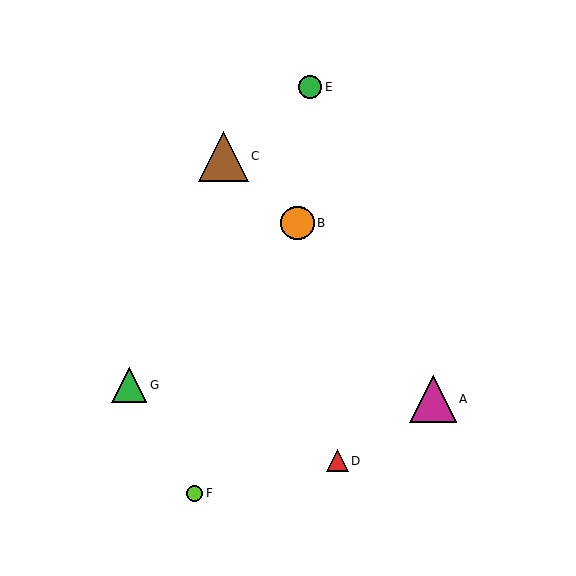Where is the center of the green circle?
The center of the green circle is at (310, 87).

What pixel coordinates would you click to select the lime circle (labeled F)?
Click at (195, 493) to select the lime circle F.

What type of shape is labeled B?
Shape B is an orange circle.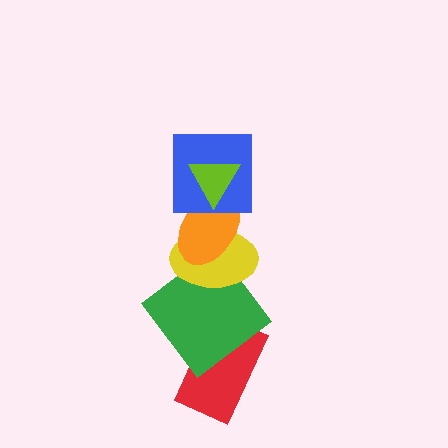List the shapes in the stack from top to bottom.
From top to bottom: the lime triangle, the blue square, the orange ellipse, the yellow ellipse, the green diamond, the red rectangle.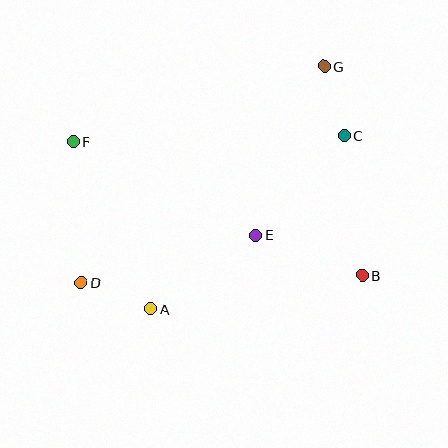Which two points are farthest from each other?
Points D and G are farthest from each other.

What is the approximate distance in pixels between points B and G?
The distance between B and G is approximately 212 pixels.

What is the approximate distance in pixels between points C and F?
The distance between C and F is approximately 271 pixels.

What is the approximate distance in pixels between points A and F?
The distance between A and F is approximately 184 pixels.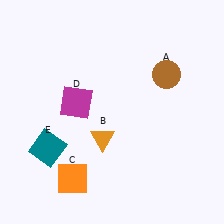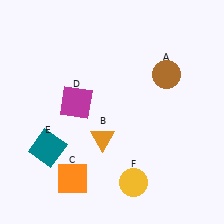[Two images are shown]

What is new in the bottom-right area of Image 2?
A yellow circle (F) was added in the bottom-right area of Image 2.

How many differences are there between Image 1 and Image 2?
There is 1 difference between the two images.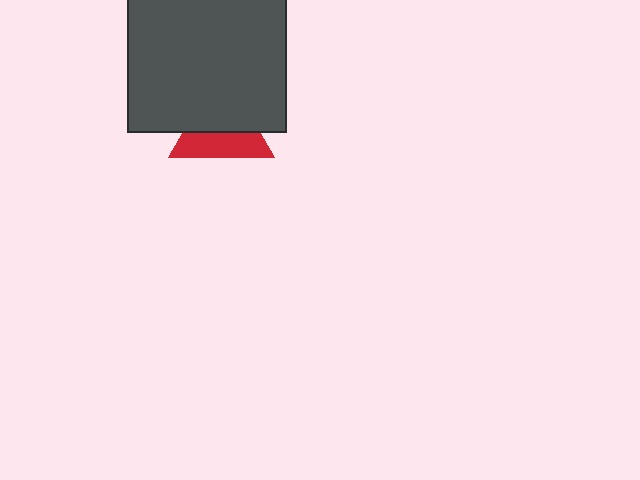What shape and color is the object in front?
The object in front is a dark gray square.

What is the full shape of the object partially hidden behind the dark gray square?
The partially hidden object is a red triangle.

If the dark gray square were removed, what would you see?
You would see the complete red triangle.